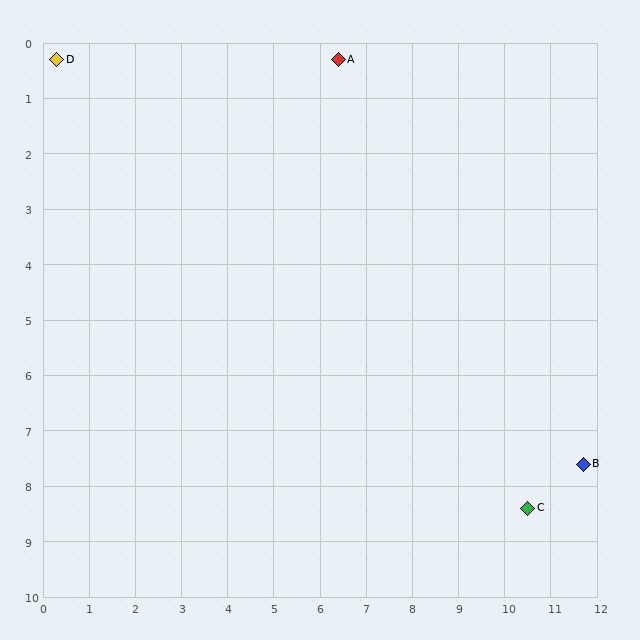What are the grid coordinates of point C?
Point C is at approximately (10.5, 8.4).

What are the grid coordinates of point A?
Point A is at approximately (6.4, 0.3).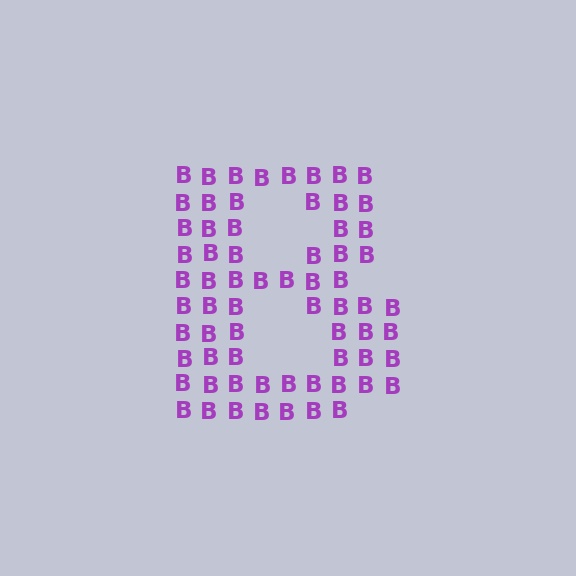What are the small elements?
The small elements are letter B's.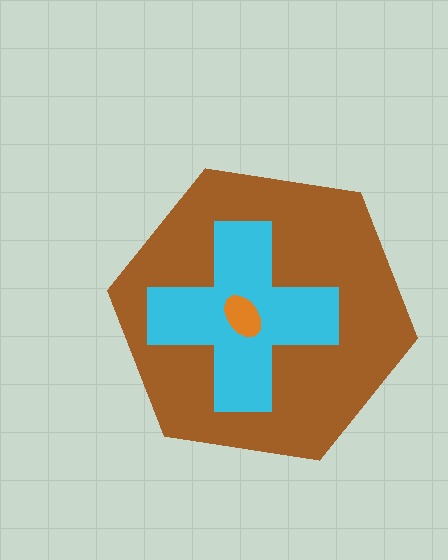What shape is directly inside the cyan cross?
The orange ellipse.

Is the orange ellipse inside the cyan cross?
Yes.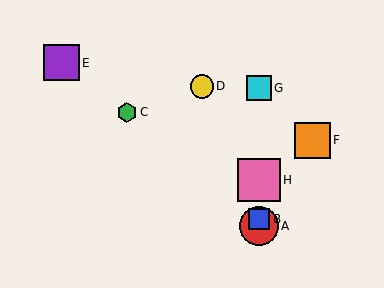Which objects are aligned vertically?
Objects A, B, G, H are aligned vertically.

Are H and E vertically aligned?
No, H is at x≈259 and E is at x≈61.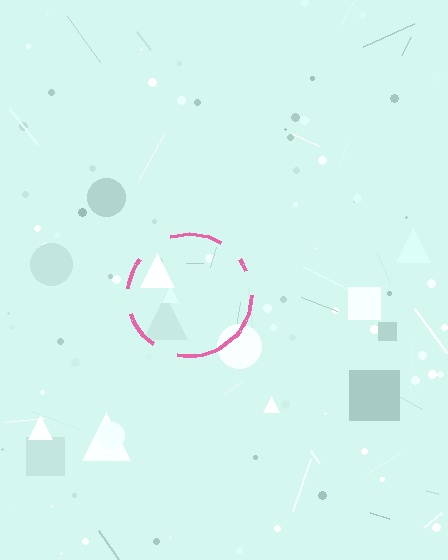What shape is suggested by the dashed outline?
The dashed outline suggests a circle.